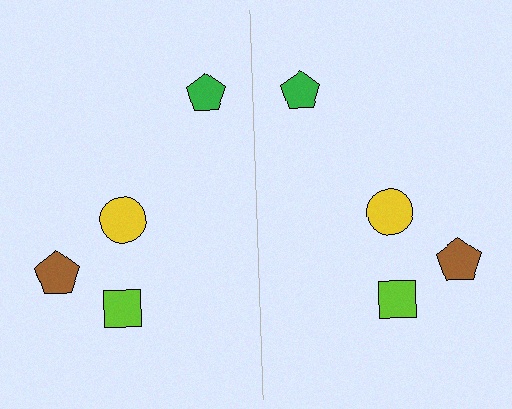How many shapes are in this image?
There are 8 shapes in this image.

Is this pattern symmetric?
Yes, this pattern has bilateral (reflection) symmetry.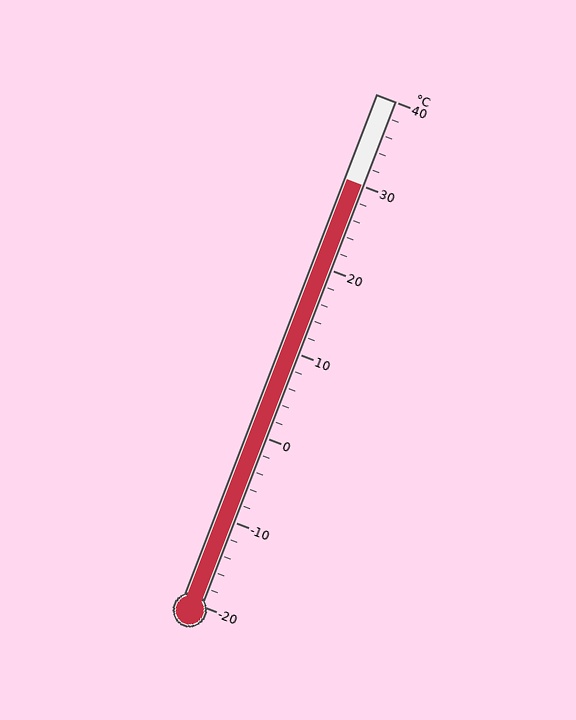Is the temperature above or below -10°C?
The temperature is above -10°C.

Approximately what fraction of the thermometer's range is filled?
The thermometer is filled to approximately 85% of its range.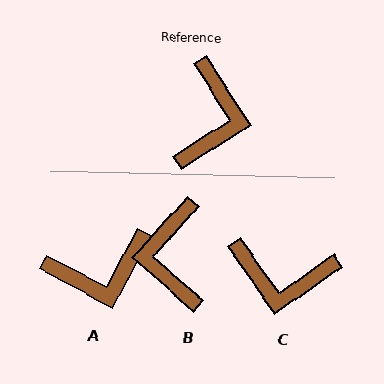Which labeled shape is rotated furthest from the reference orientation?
B, about 164 degrees away.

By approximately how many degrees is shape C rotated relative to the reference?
Approximately 87 degrees clockwise.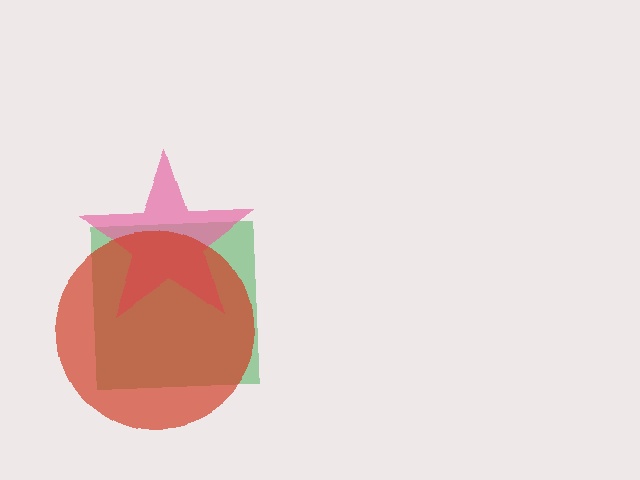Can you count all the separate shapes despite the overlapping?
Yes, there are 3 separate shapes.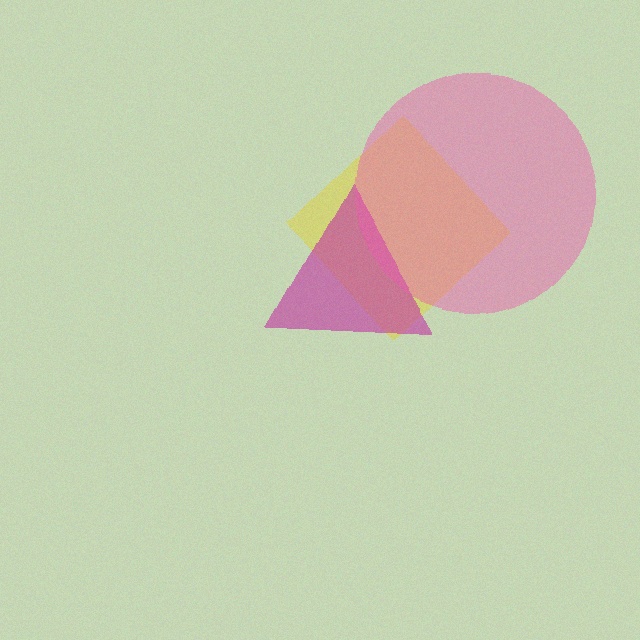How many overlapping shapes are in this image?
There are 3 overlapping shapes in the image.